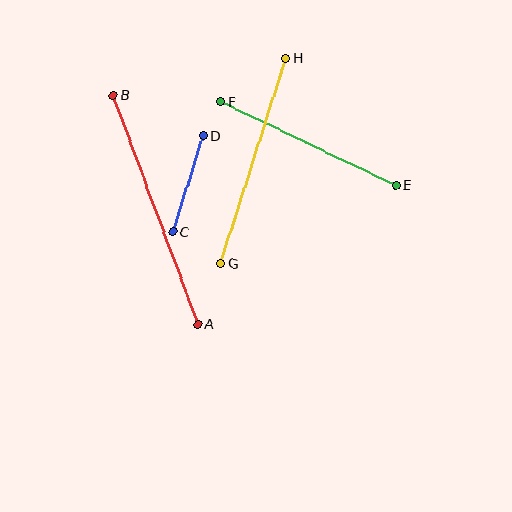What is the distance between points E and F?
The distance is approximately 193 pixels.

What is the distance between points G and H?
The distance is approximately 216 pixels.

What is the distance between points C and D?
The distance is approximately 101 pixels.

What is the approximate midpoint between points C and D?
The midpoint is at approximately (188, 184) pixels.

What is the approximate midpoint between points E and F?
The midpoint is at approximately (308, 144) pixels.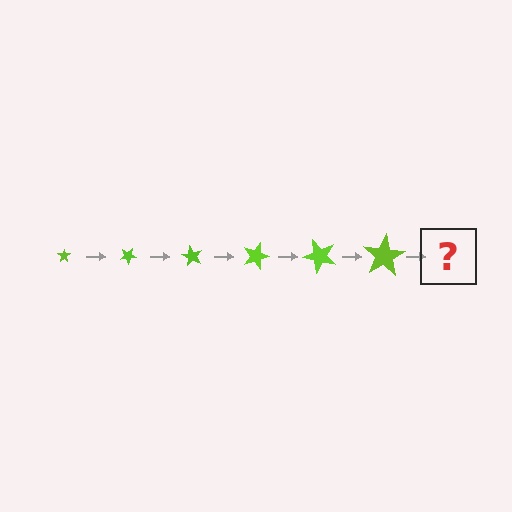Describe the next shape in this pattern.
It should be a star, larger than the previous one and rotated 180 degrees from the start.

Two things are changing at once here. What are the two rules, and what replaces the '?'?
The two rules are that the star grows larger each step and it rotates 30 degrees each step. The '?' should be a star, larger than the previous one and rotated 180 degrees from the start.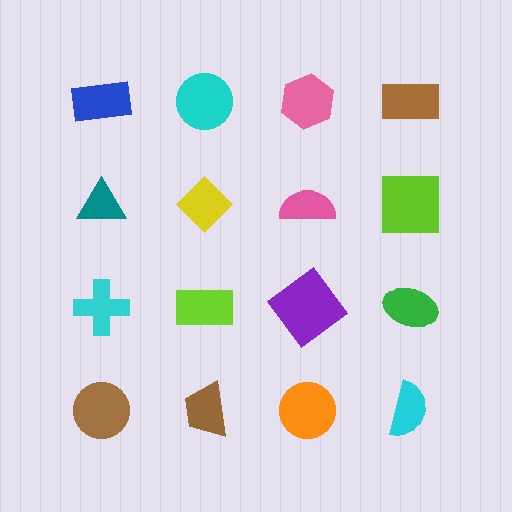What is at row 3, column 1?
A cyan cross.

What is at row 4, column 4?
A cyan semicircle.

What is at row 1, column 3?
A pink hexagon.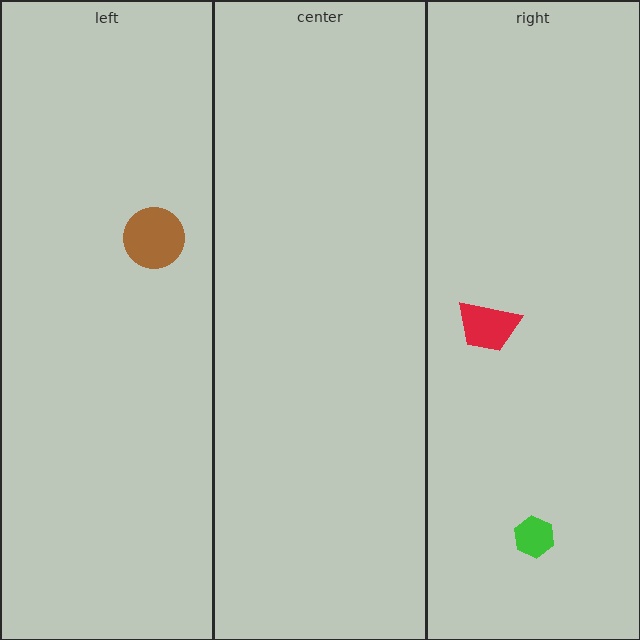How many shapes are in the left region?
1.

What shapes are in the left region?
The brown circle.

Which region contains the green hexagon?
The right region.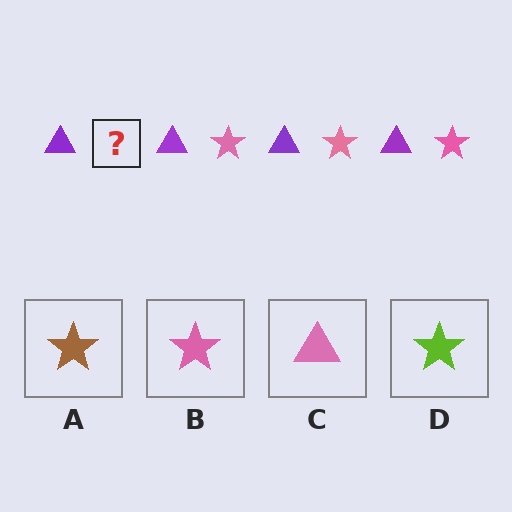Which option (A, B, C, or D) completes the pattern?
B.